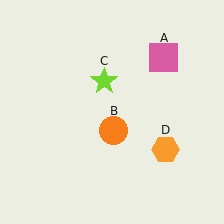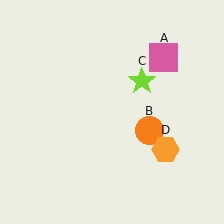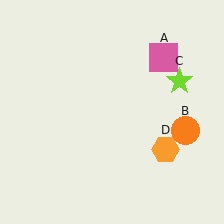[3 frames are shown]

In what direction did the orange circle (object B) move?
The orange circle (object B) moved right.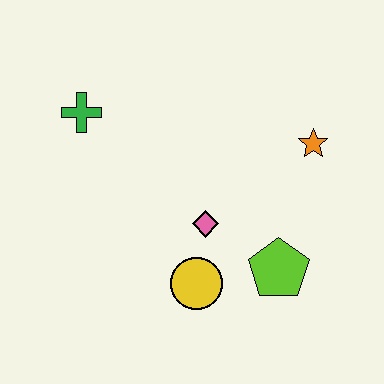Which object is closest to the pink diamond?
The yellow circle is closest to the pink diamond.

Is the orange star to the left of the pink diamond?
No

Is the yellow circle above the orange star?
No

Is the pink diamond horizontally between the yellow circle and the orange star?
Yes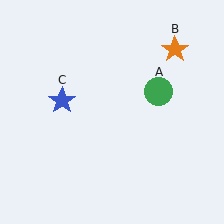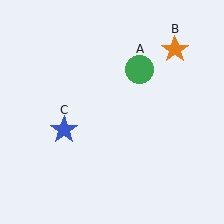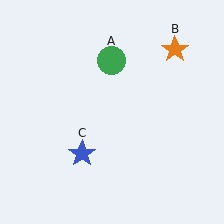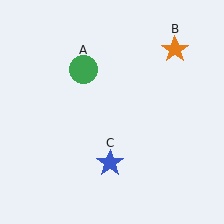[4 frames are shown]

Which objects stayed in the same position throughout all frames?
Orange star (object B) remained stationary.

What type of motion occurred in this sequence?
The green circle (object A), blue star (object C) rotated counterclockwise around the center of the scene.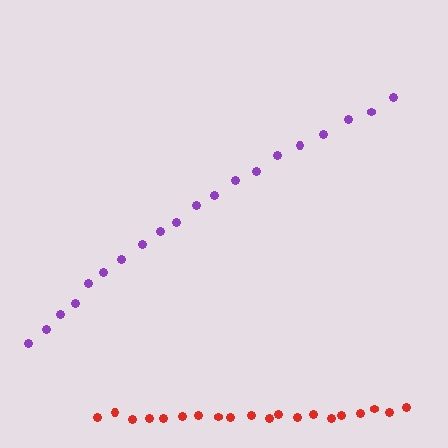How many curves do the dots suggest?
There are 2 distinct paths.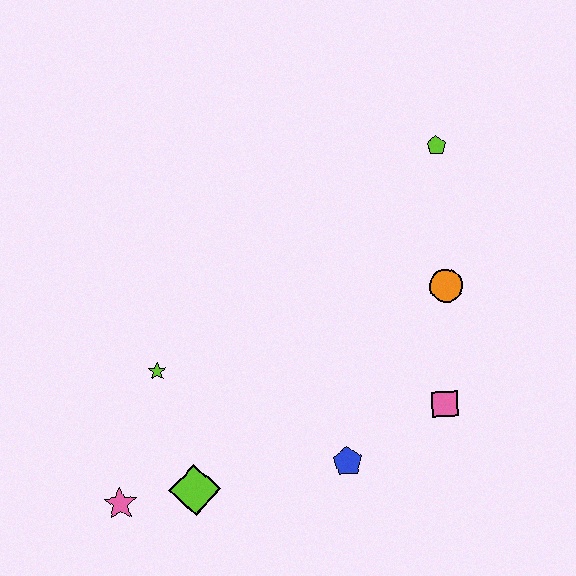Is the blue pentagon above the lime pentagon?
No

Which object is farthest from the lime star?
The lime pentagon is farthest from the lime star.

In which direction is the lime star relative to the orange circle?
The lime star is to the left of the orange circle.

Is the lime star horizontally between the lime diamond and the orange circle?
No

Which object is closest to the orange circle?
The pink square is closest to the orange circle.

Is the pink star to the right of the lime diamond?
No